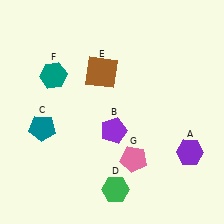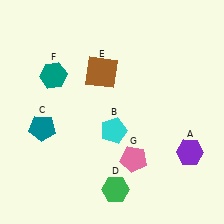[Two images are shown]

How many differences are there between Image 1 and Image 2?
There is 1 difference between the two images.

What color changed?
The pentagon (B) changed from purple in Image 1 to cyan in Image 2.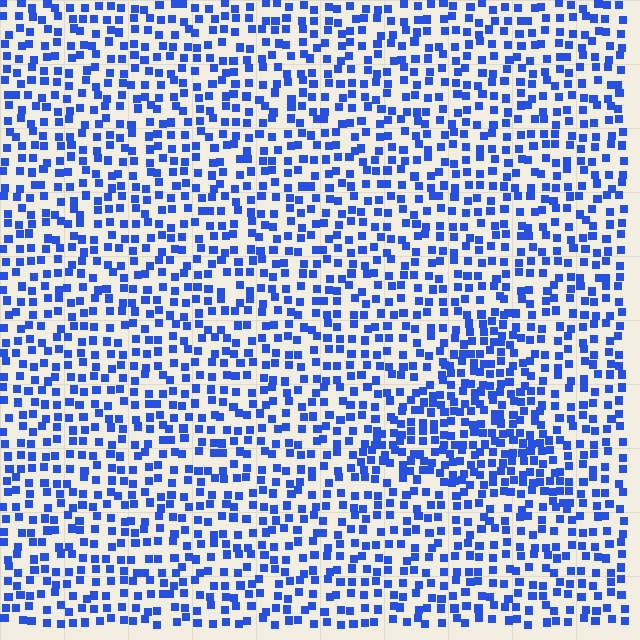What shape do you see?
I see a triangle.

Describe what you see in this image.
The image contains small blue elements arranged at two different densities. A triangle-shaped region is visible where the elements are more densely packed than the surrounding area.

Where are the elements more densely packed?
The elements are more densely packed inside the triangle boundary.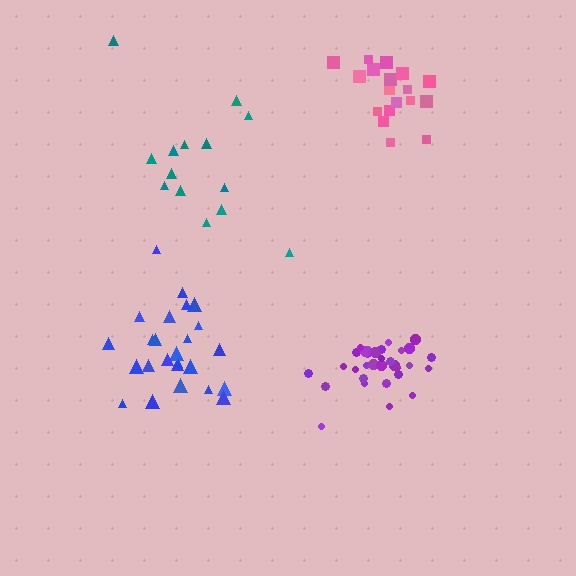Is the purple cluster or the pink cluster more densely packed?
Purple.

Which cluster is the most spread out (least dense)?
Teal.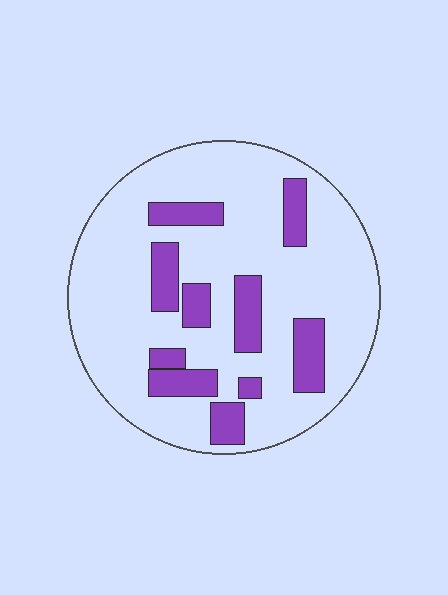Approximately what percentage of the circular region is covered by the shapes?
Approximately 20%.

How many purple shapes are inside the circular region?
10.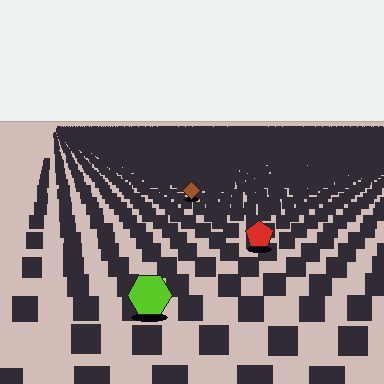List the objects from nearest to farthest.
From nearest to farthest: the lime hexagon, the red pentagon, the brown diamond.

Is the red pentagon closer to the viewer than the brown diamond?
Yes. The red pentagon is closer — you can tell from the texture gradient: the ground texture is coarser near it.